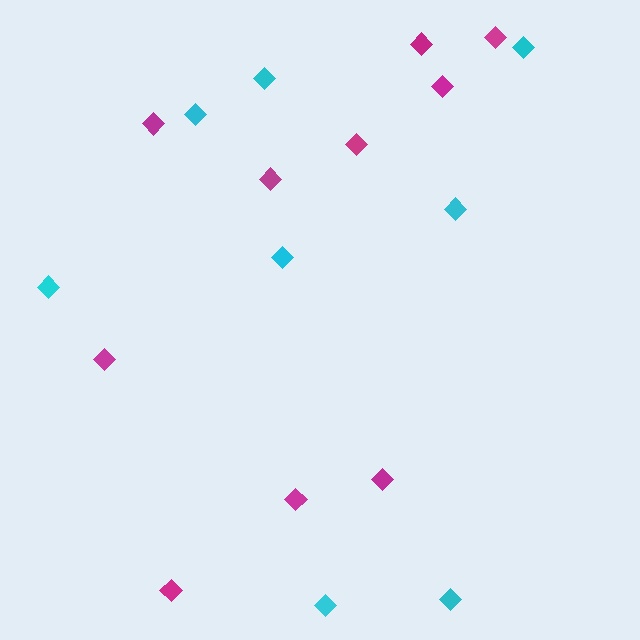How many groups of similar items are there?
There are 2 groups: one group of magenta diamonds (10) and one group of cyan diamonds (8).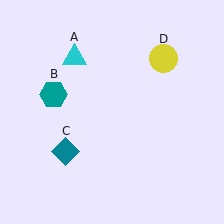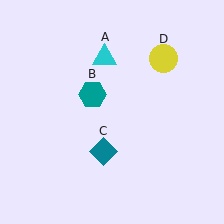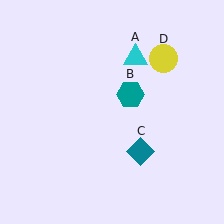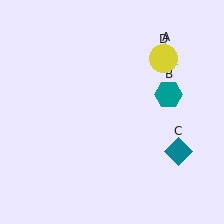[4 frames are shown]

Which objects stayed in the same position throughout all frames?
Yellow circle (object D) remained stationary.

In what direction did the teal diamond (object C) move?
The teal diamond (object C) moved right.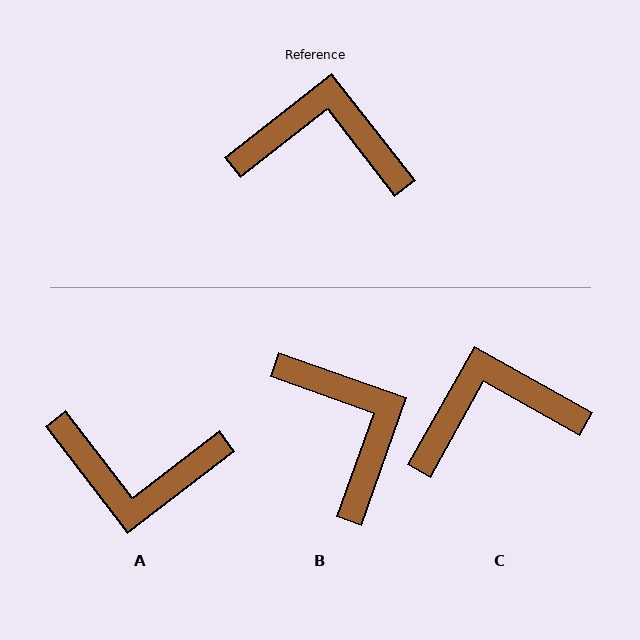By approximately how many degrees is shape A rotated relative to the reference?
Approximately 179 degrees counter-clockwise.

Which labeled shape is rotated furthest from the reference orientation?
A, about 179 degrees away.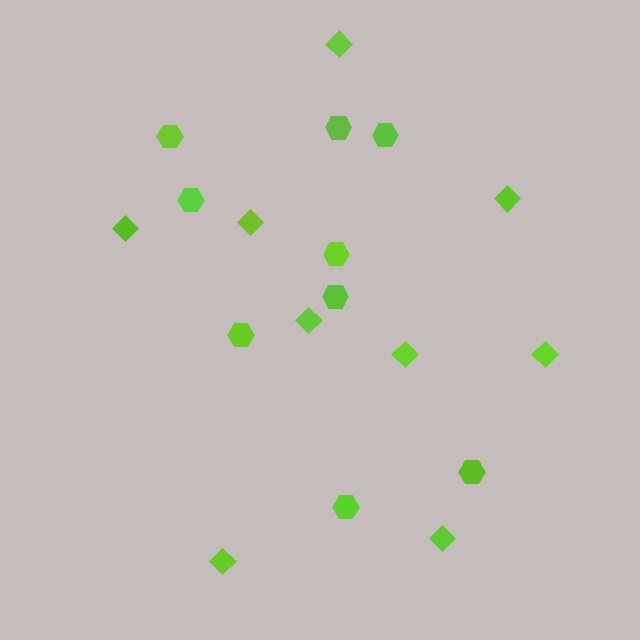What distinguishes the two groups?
There are 2 groups: one group of diamonds (9) and one group of hexagons (9).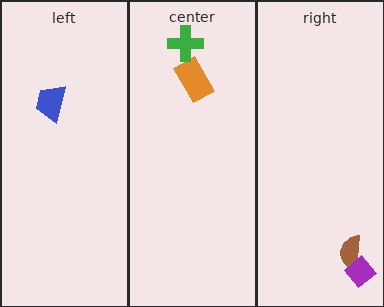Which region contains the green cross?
The center region.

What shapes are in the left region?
The blue trapezoid.